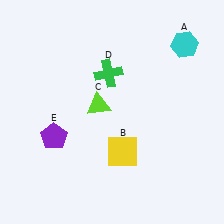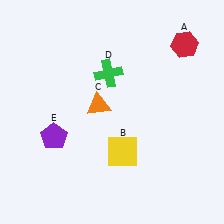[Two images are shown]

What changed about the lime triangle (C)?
In Image 1, C is lime. In Image 2, it changed to orange.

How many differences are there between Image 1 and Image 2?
There are 2 differences between the two images.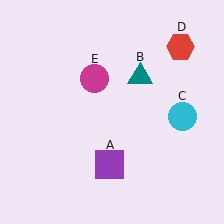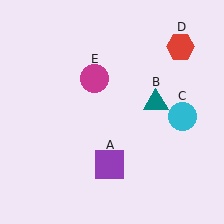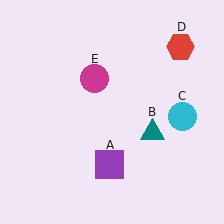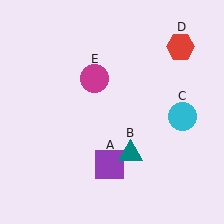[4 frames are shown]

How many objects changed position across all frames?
1 object changed position: teal triangle (object B).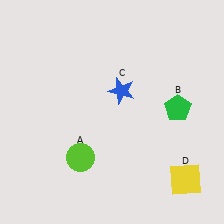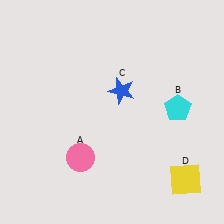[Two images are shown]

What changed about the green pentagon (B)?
In Image 1, B is green. In Image 2, it changed to cyan.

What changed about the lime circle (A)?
In Image 1, A is lime. In Image 2, it changed to pink.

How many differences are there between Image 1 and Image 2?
There are 2 differences between the two images.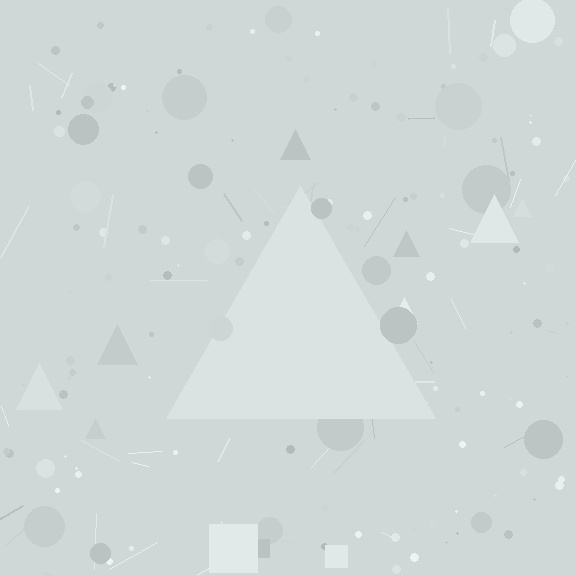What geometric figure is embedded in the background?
A triangle is embedded in the background.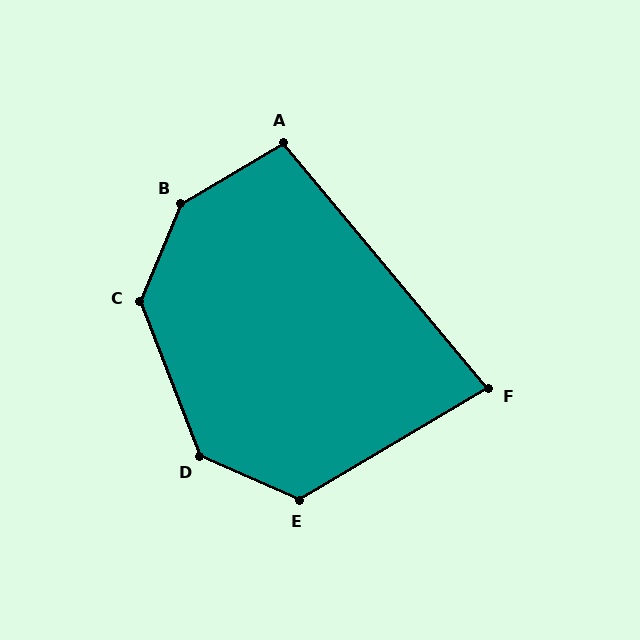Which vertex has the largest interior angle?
B, at approximately 144 degrees.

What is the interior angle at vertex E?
Approximately 125 degrees (obtuse).